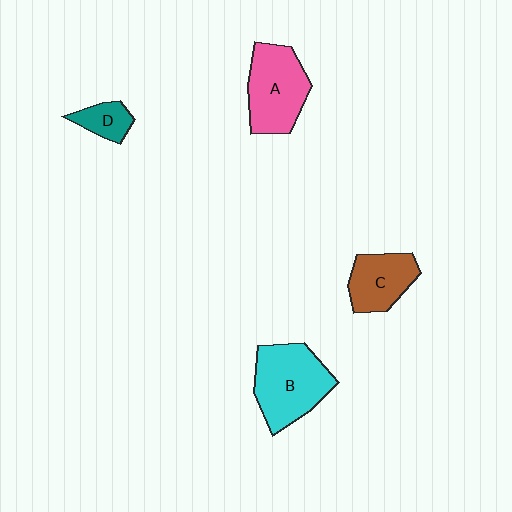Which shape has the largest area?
Shape B (cyan).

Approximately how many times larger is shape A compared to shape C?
Approximately 1.4 times.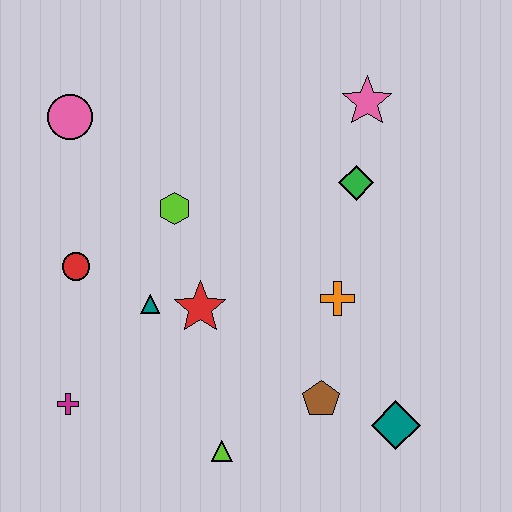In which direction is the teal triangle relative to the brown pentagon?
The teal triangle is to the left of the brown pentagon.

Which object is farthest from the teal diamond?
The pink circle is farthest from the teal diamond.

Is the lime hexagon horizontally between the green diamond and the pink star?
No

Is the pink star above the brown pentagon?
Yes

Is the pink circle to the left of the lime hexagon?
Yes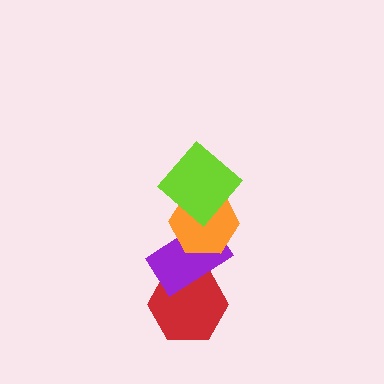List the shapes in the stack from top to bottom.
From top to bottom: the lime diamond, the orange hexagon, the purple rectangle, the red hexagon.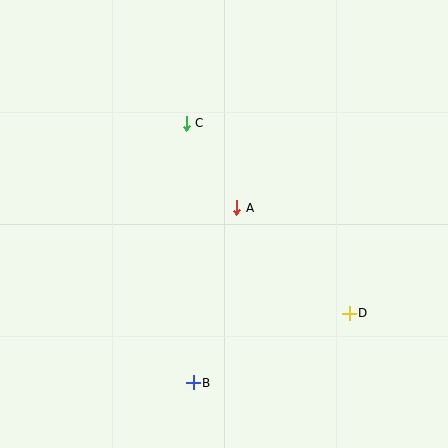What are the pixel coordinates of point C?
Point C is at (186, 123).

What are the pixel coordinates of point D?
Point D is at (349, 313).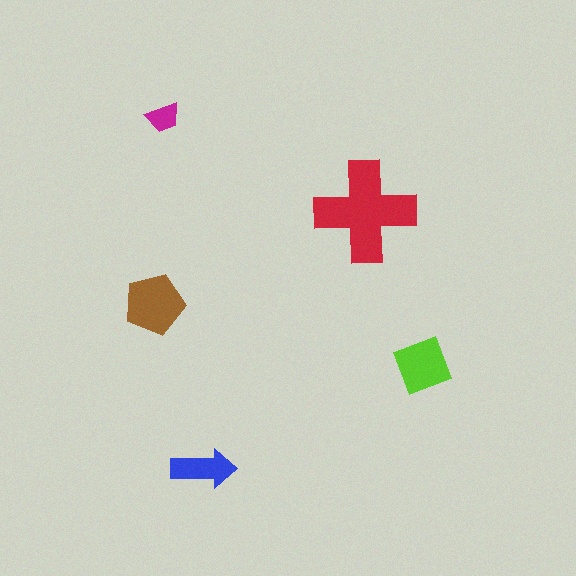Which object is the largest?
The red cross.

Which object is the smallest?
The magenta trapezoid.